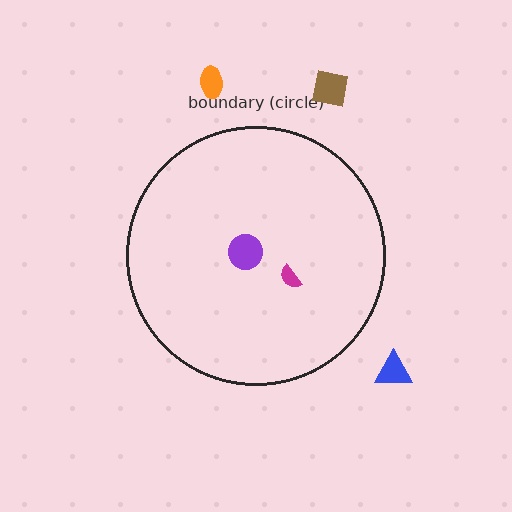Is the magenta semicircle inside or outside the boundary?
Inside.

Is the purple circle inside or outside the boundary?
Inside.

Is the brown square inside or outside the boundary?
Outside.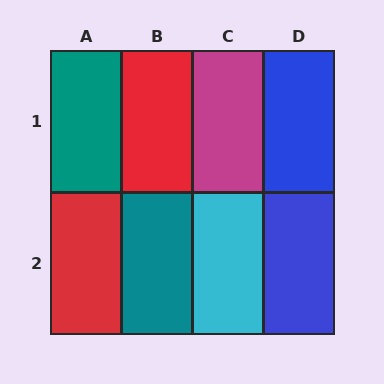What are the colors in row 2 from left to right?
Red, teal, cyan, blue.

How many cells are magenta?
1 cell is magenta.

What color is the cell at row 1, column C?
Magenta.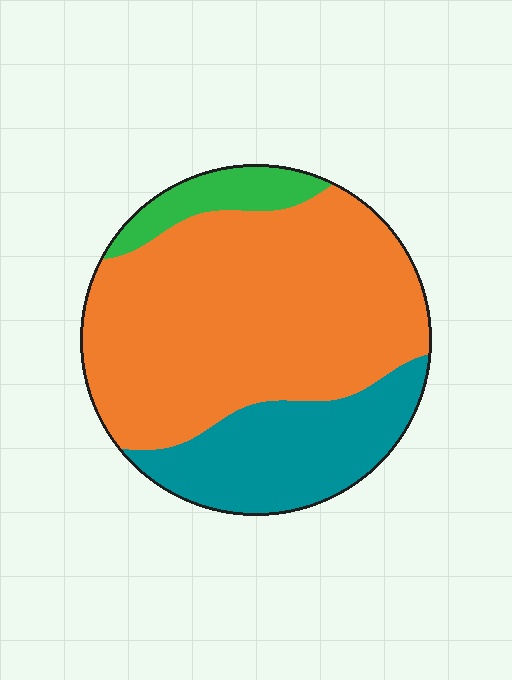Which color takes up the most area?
Orange, at roughly 65%.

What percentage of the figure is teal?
Teal takes up between a sixth and a third of the figure.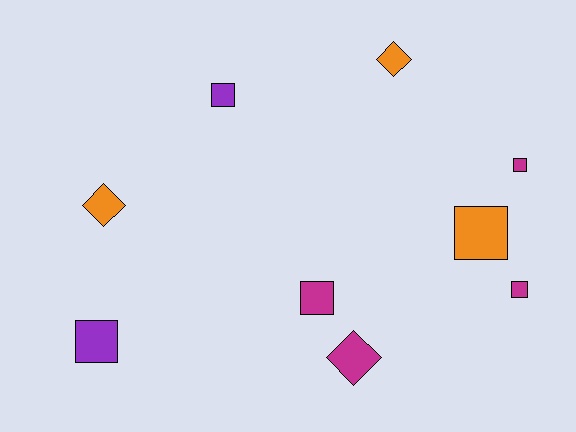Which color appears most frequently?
Magenta, with 4 objects.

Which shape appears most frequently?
Square, with 6 objects.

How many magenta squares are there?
There are 3 magenta squares.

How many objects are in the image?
There are 9 objects.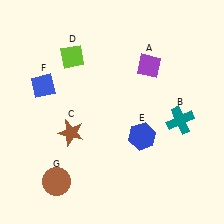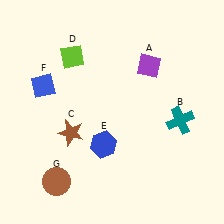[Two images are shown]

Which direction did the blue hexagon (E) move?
The blue hexagon (E) moved left.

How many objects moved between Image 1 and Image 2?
1 object moved between the two images.